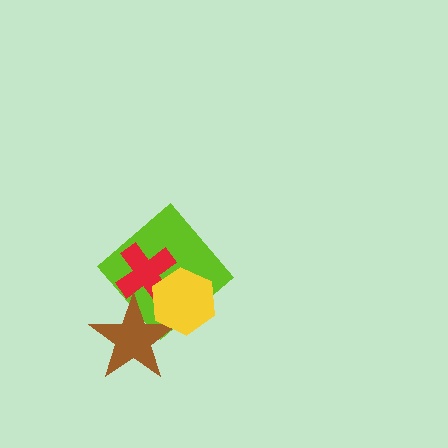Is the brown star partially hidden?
Yes, it is partially covered by another shape.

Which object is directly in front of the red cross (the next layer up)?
The brown star is directly in front of the red cross.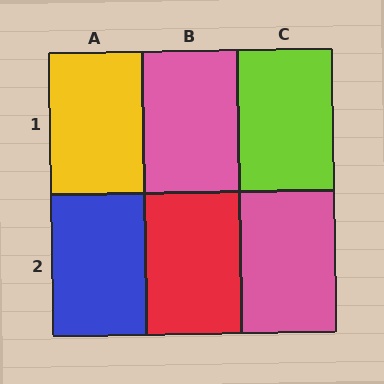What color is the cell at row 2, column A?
Blue.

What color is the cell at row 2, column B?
Red.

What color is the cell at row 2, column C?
Pink.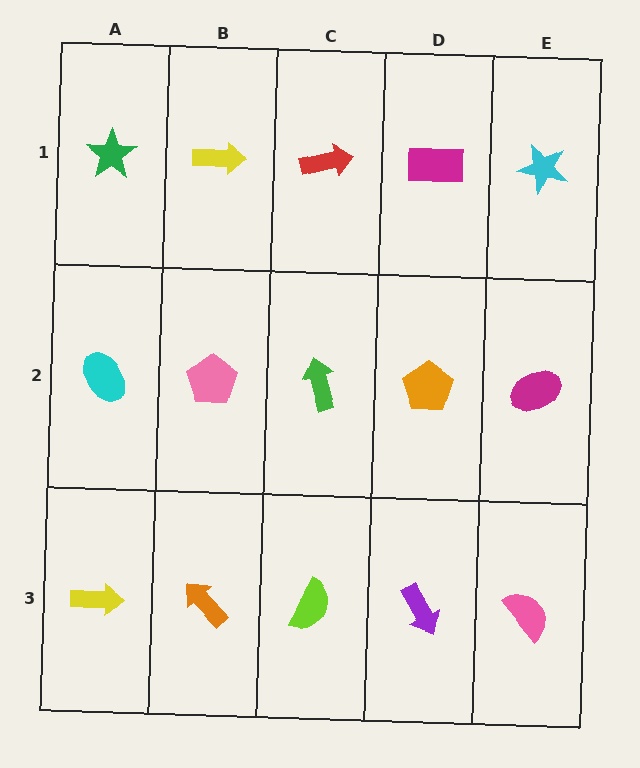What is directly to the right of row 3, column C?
A purple arrow.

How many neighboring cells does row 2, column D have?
4.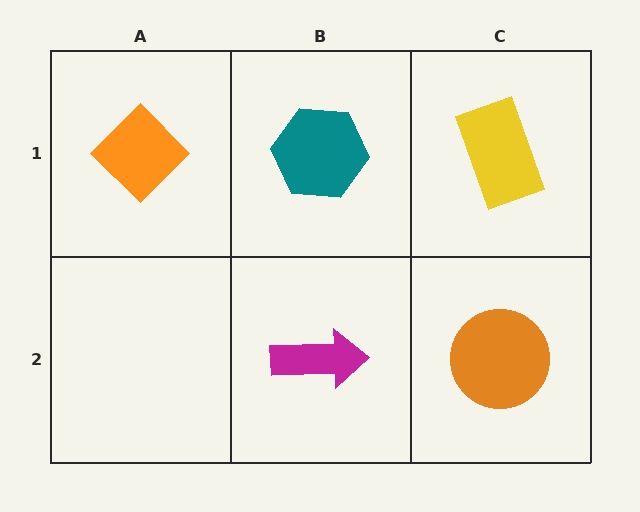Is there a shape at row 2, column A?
No, that cell is empty.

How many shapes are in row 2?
2 shapes.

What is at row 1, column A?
An orange diamond.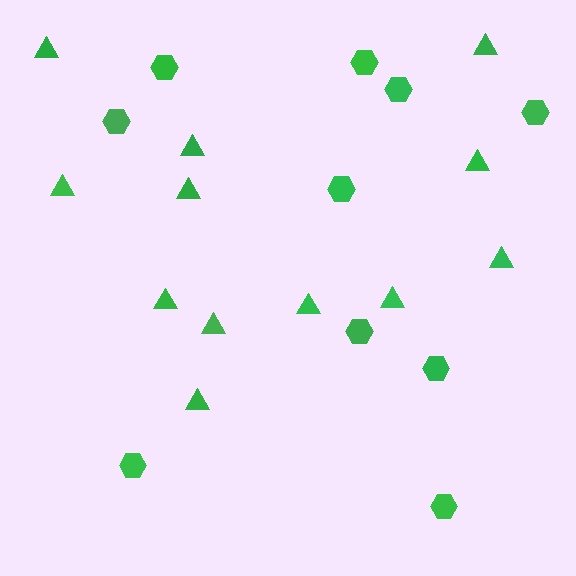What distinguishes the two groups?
There are 2 groups: one group of triangles (12) and one group of hexagons (10).